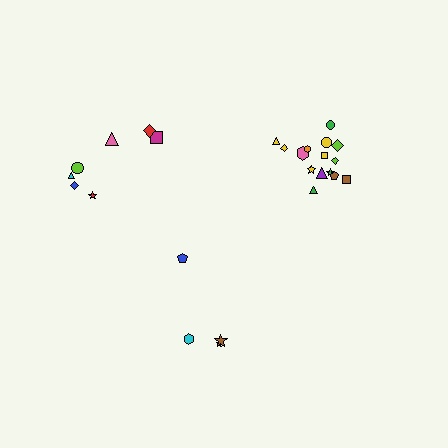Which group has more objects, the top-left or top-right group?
The top-right group.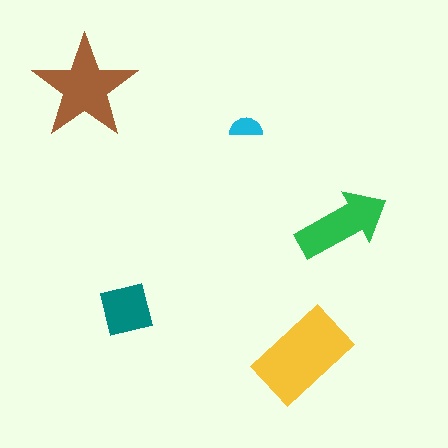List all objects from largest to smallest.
The yellow rectangle, the brown star, the green arrow, the teal square, the cyan semicircle.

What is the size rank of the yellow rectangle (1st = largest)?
1st.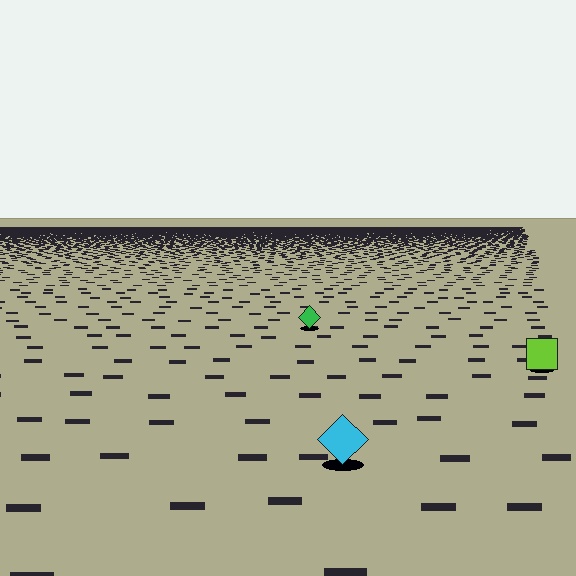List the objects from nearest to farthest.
From nearest to farthest: the cyan diamond, the lime square, the green diamond.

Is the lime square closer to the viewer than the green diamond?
Yes. The lime square is closer — you can tell from the texture gradient: the ground texture is coarser near it.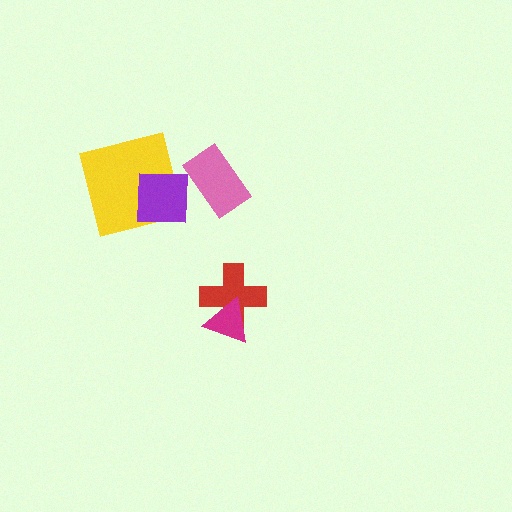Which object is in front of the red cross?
The magenta triangle is in front of the red cross.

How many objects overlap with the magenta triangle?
1 object overlaps with the magenta triangle.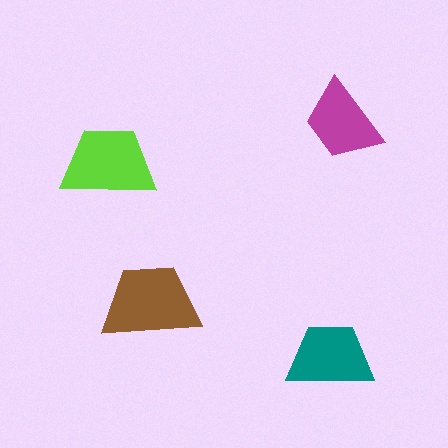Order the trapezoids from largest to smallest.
the brown one, the lime one, the teal one, the magenta one.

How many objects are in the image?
There are 4 objects in the image.